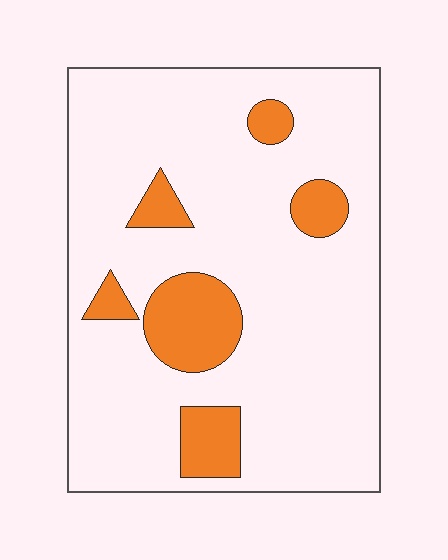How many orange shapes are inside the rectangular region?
6.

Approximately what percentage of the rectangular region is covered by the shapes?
Approximately 15%.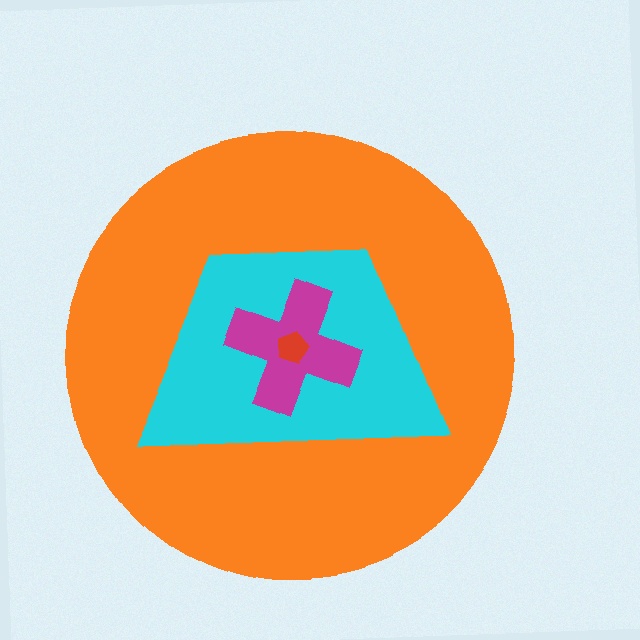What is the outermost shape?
The orange circle.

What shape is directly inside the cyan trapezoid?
The magenta cross.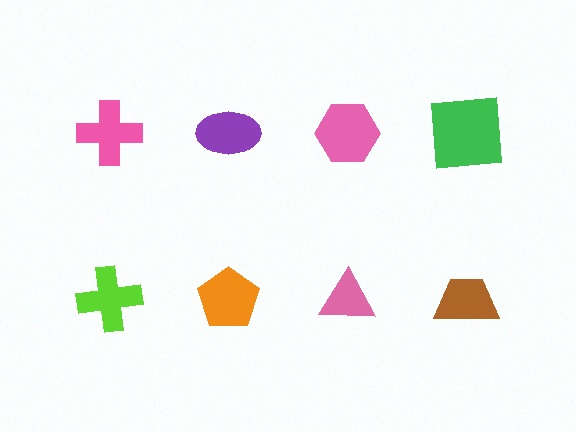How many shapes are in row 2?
4 shapes.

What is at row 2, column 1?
A lime cross.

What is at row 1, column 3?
A pink hexagon.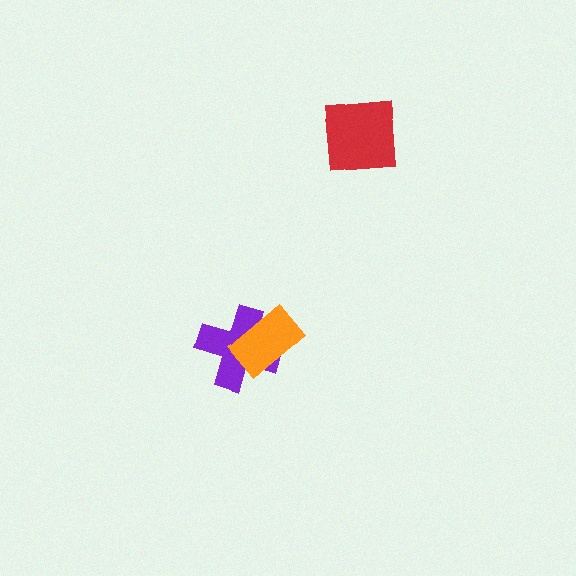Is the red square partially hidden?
No, no other shape covers it.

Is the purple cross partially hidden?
Yes, it is partially covered by another shape.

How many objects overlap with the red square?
0 objects overlap with the red square.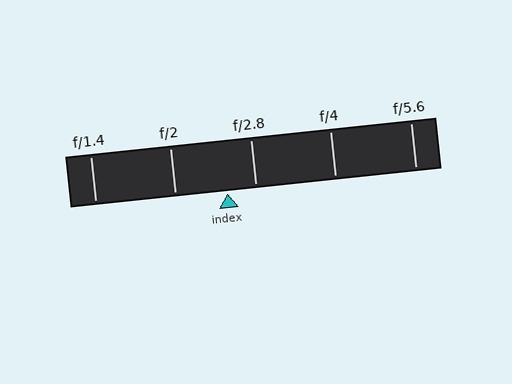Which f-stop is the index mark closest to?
The index mark is closest to f/2.8.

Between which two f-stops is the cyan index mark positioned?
The index mark is between f/2 and f/2.8.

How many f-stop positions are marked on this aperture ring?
There are 5 f-stop positions marked.